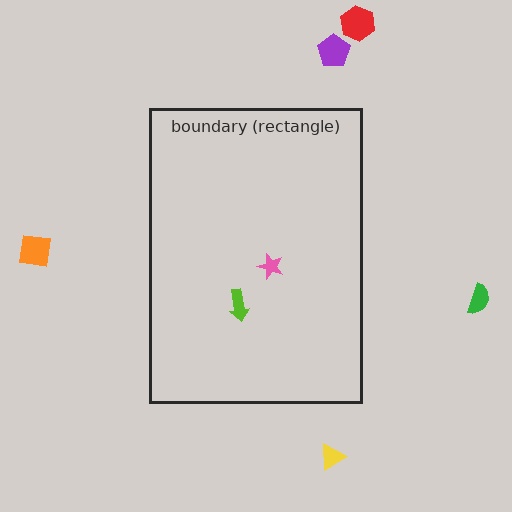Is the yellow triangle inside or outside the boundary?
Outside.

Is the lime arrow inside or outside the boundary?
Inside.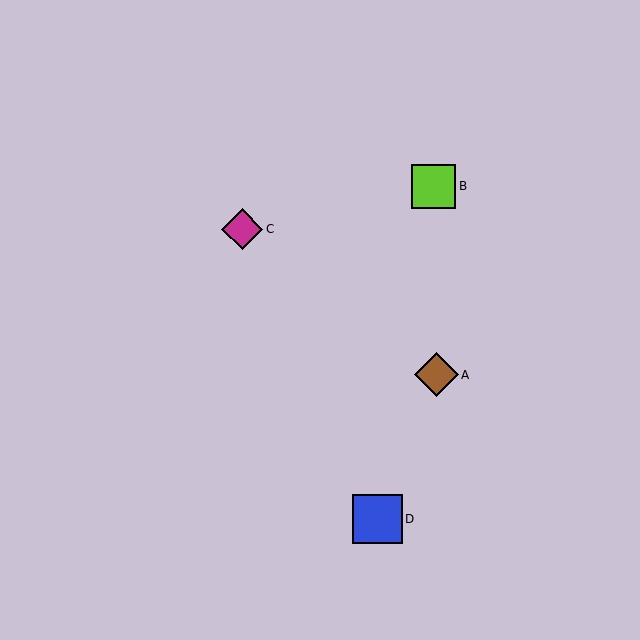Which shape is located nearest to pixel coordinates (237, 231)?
The magenta diamond (labeled C) at (242, 229) is nearest to that location.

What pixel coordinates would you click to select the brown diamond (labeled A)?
Click at (436, 375) to select the brown diamond A.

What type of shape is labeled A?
Shape A is a brown diamond.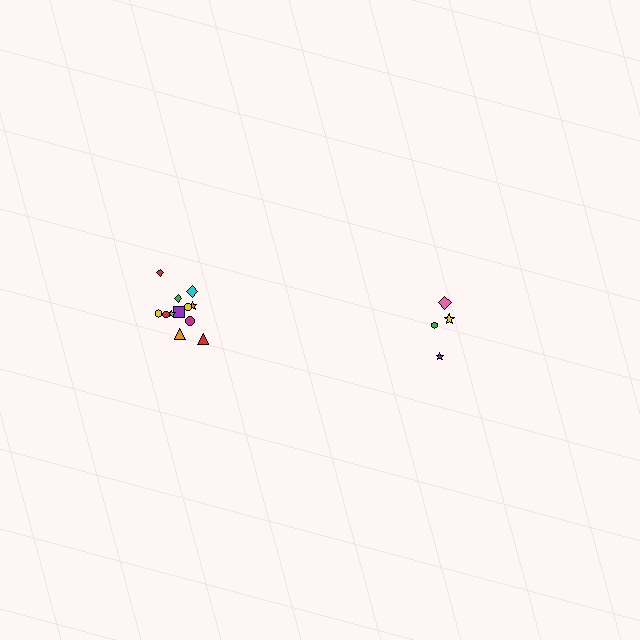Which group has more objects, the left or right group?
The left group.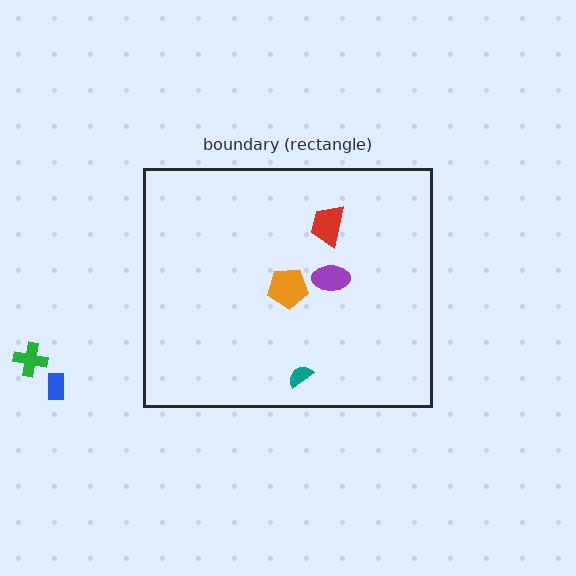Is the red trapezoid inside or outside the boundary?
Inside.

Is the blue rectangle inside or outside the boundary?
Outside.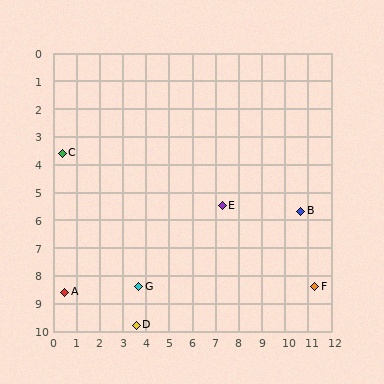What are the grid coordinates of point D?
Point D is at approximately (3.6, 9.8).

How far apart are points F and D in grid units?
Points F and D are about 7.8 grid units apart.